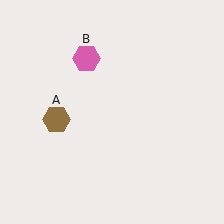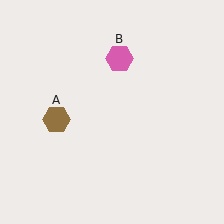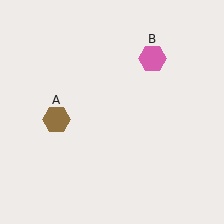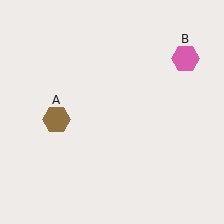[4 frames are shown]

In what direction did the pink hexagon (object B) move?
The pink hexagon (object B) moved right.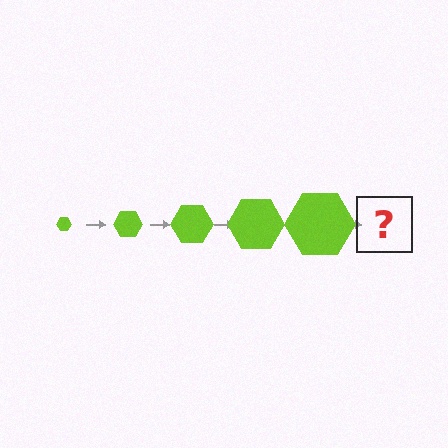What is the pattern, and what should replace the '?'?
The pattern is that the hexagon gets progressively larger each step. The '?' should be a lime hexagon, larger than the previous one.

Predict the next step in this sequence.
The next step is a lime hexagon, larger than the previous one.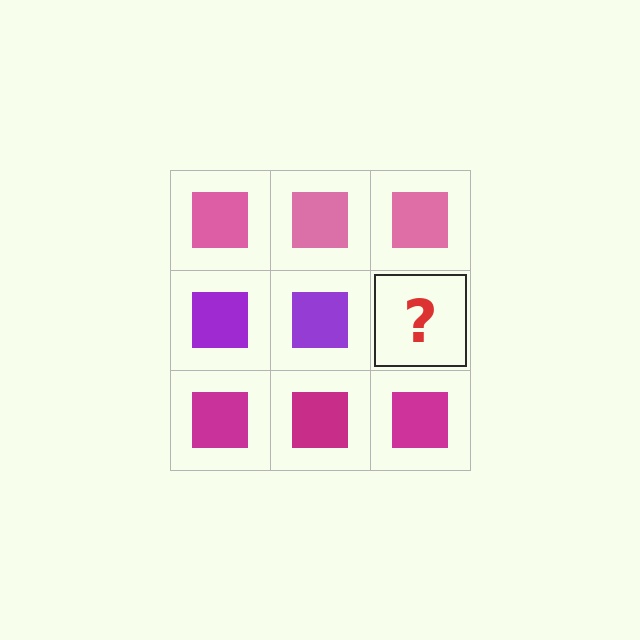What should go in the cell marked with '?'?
The missing cell should contain a purple square.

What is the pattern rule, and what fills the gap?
The rule is that each row has a consistent color. The gap should be filled with a purple square.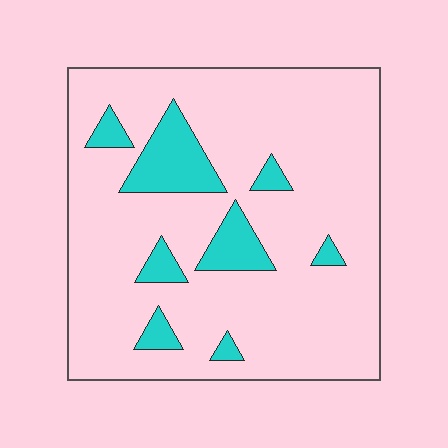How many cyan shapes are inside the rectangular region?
8.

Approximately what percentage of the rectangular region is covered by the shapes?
Approximately 15%.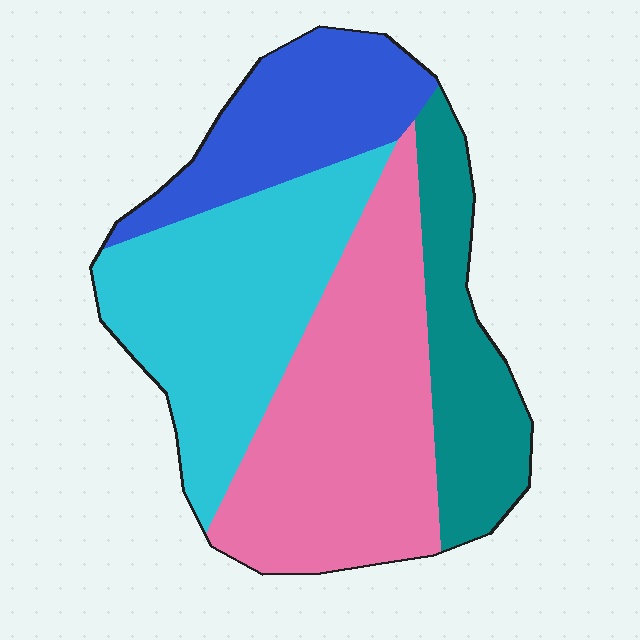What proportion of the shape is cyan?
Cyan covers 30% of the shape.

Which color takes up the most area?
Pink, at roughly 35%.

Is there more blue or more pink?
Pink.